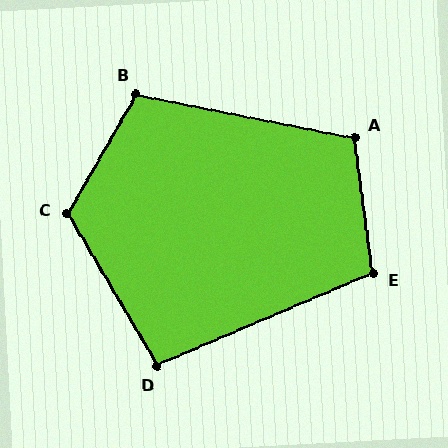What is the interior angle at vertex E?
Approximately 106 degrees (obtuse).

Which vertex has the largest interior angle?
C, at approximately 120 degrees.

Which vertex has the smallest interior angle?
D, at approximately 97 degrees.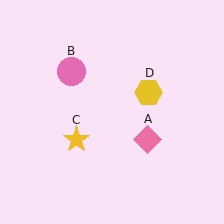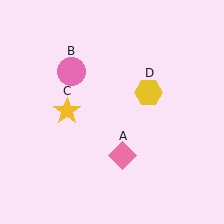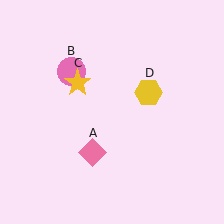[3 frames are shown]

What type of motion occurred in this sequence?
The pink diamond (object A), yellow star (object C) rotated clockwise around the center of the scene.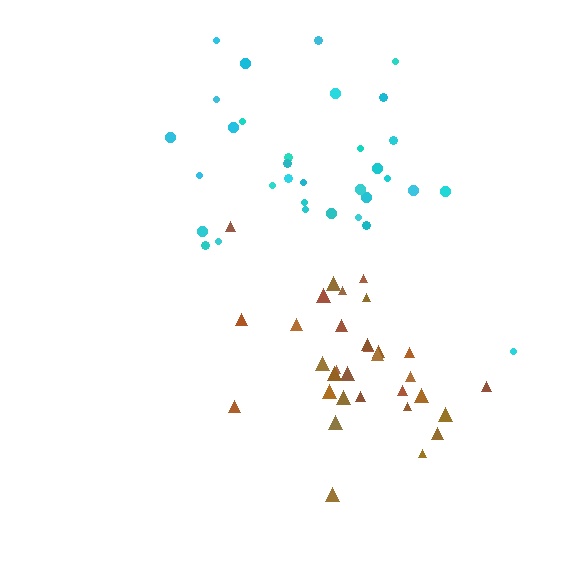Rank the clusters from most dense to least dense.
brown, cyan.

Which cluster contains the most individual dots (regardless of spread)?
Cyan (33).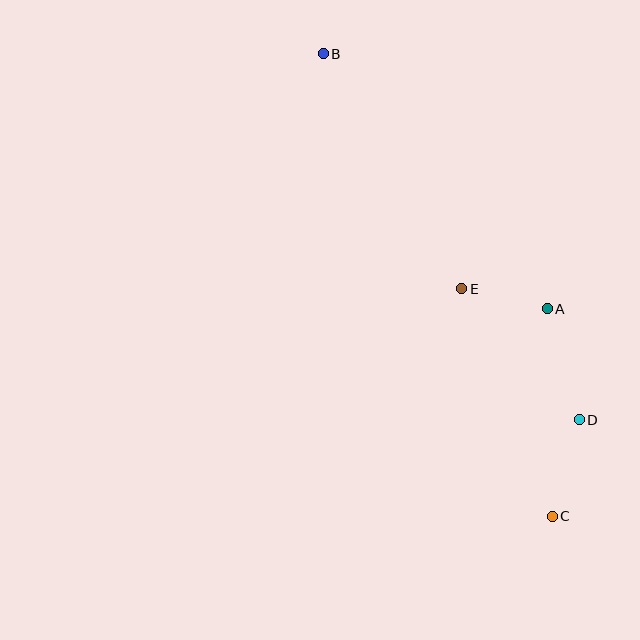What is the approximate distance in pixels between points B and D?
The distance between B and D is approximately 447 pixels.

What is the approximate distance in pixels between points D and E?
The distance between D and E is approximately 176 pixels.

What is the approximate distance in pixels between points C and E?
The distance between C and E is approximately 245 pixels.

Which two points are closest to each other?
Points A and E are closest to each other.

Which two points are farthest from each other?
Points B and C are farthest from each other.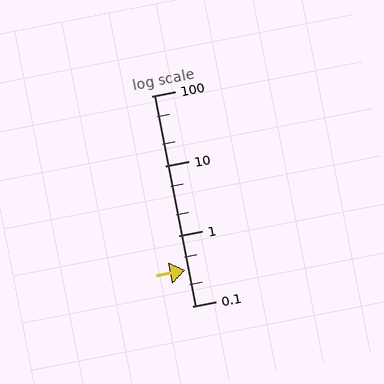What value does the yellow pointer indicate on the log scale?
The pointer indicates approximately 0.33.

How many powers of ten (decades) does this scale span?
The scale spans 3 decades, from 0.1 to 100.